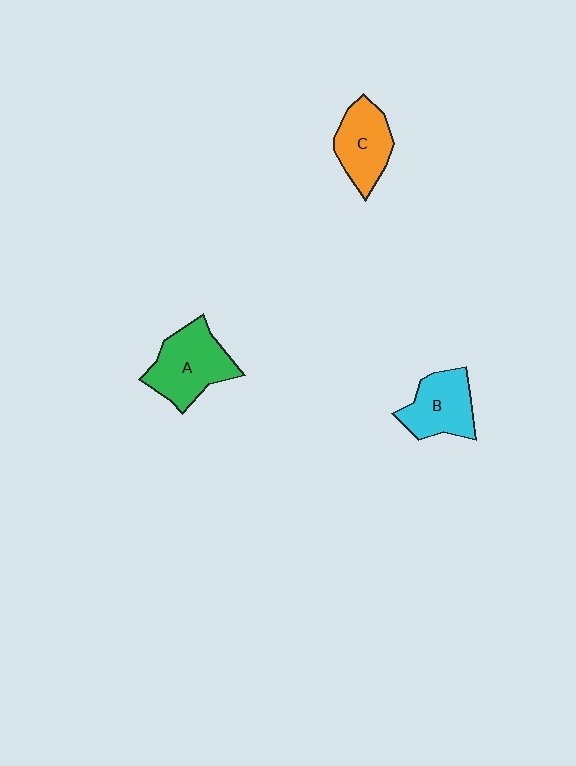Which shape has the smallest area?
Shape C (orange).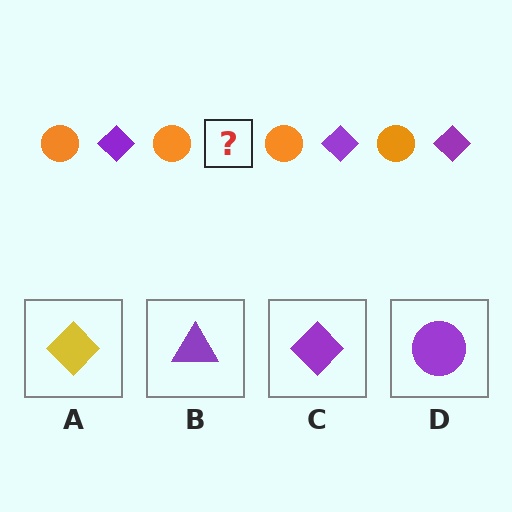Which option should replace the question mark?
Option C.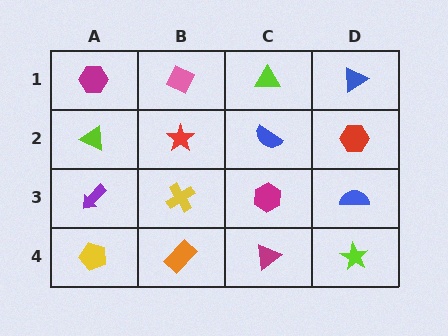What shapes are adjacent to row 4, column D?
A blue semicircle (row 3, column D), a magenta triangle (row 4, column C).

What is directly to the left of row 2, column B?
A lime triangle.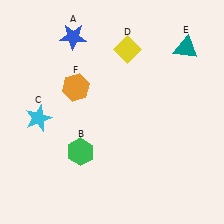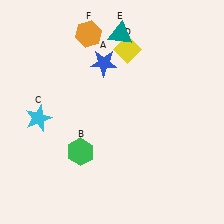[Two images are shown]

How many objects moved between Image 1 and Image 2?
3 objects moved between the two images.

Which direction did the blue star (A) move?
The blue star (A) moved right.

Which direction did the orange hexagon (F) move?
The orange hexagon (F) moved up.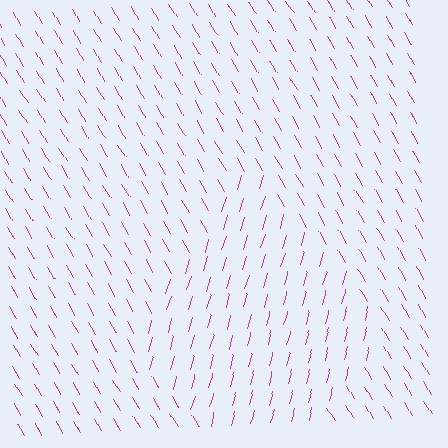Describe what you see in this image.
The image is filled with small magenta line segments. A diamond region in the image has lines oriented differently from the surrounding lines, creating a visible texture boundary.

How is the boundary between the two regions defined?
The boundary is defined purely by a change in line orientation (approximately 45 degrees difference). All lines are the same color and thickness.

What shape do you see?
I see a diamond.